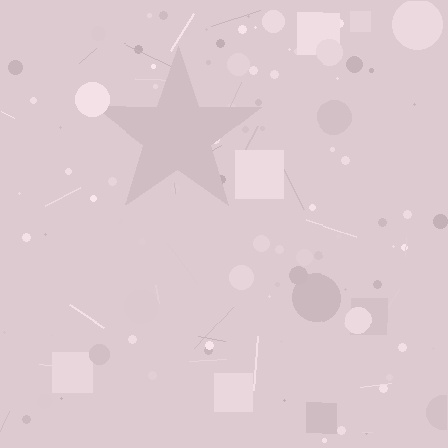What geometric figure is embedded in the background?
A star is embedded in the background.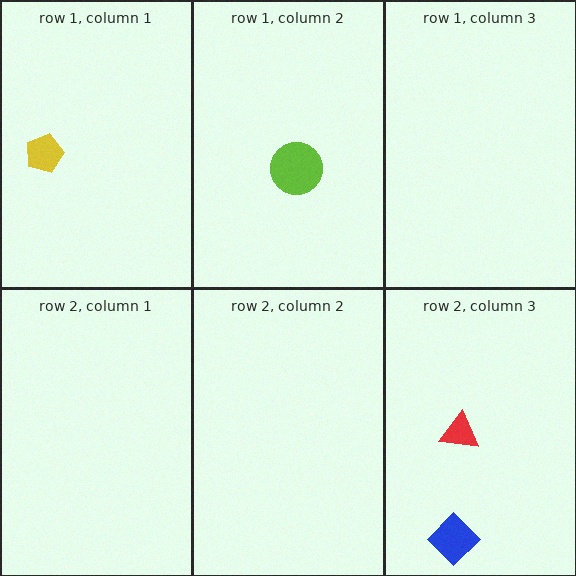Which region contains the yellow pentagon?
The row 1, column 1 region.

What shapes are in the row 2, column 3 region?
The red triangle, the blue diamond.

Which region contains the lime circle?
The row 1, column 2 region.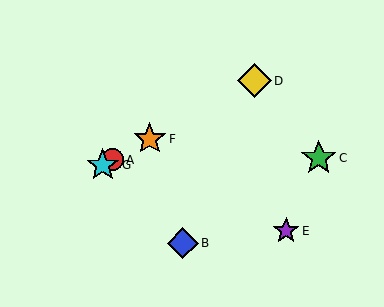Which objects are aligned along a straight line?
Objects A, D, F, G are aligned along a straight line.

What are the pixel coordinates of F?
Object F is at (150, 139).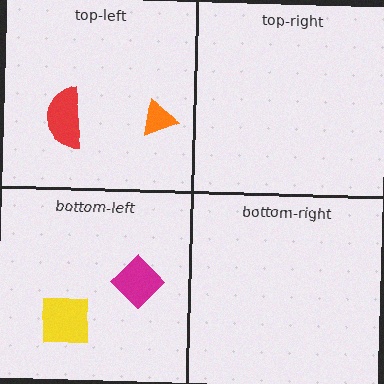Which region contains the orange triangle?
The top-left region.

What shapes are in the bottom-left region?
The yellow square, the magenta diamond.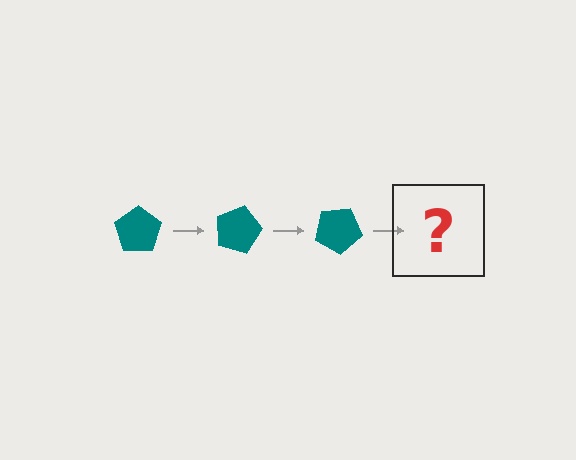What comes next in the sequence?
The next element should be a teal pentagon rotated 45 degrees.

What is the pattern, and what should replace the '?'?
The pattern is that the pentagon rotates 15 degrees each step. The '?' should be a teal pentagon rotated 45 degrees.